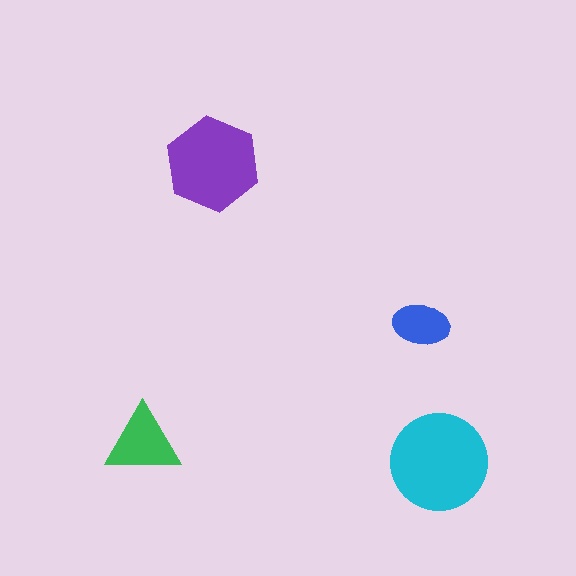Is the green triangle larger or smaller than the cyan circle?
Smaller.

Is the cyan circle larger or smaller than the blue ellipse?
Larger.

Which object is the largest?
The cyan circle.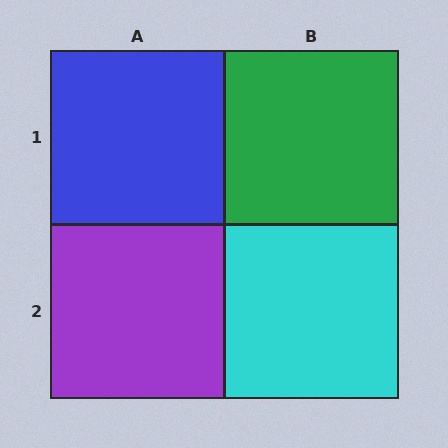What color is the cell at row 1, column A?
Blue.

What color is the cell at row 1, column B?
Green.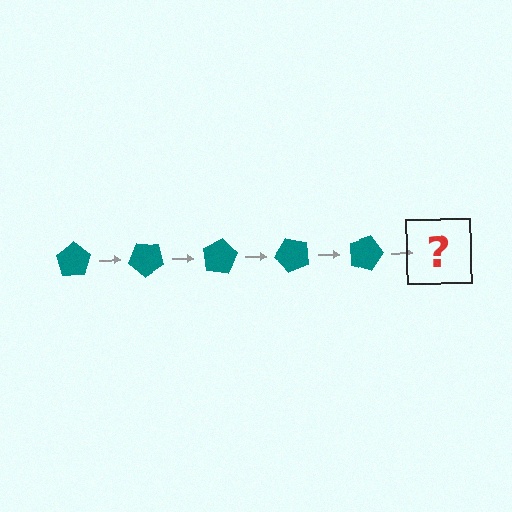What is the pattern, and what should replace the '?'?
The pattern is that the pentagon rotates 40 degrees each step. The '?' should be a teal pentagon rotated 200 degrees.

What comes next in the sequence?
The next element should be a teal pentagon rotated 200 degrees.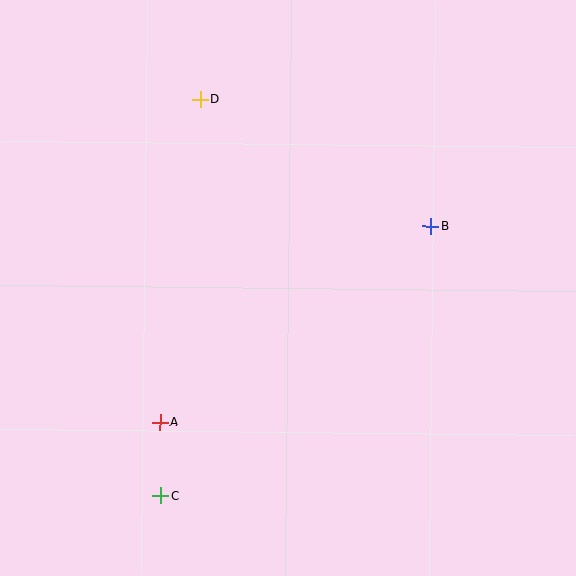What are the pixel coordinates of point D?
Point D is at (200, 99).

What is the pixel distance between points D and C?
The distance between D and C is 398 pixels.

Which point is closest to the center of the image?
Point B at (430, 226) is closest to the center.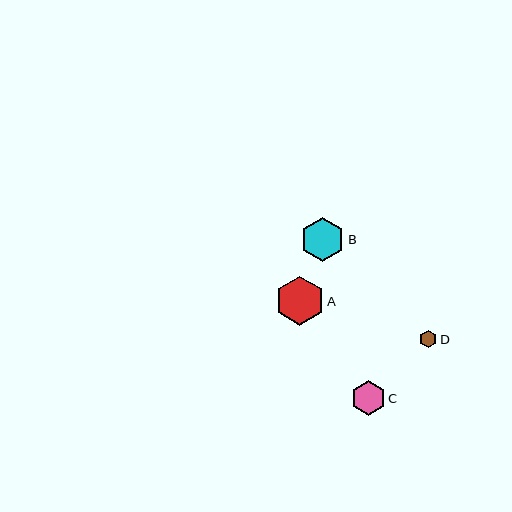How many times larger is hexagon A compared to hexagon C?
Hexagon A is approximately 1.4 times the size of hexagon C.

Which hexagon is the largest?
Hexagon A is the largest with a size of approximately 49 pixels.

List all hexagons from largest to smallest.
From largest to smallest: A, B, C, D.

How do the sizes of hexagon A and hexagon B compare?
Hexagon A and hexagon B are approximately the same size.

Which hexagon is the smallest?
Hexagon D is the smallest with a size of approximately 17 pixels.